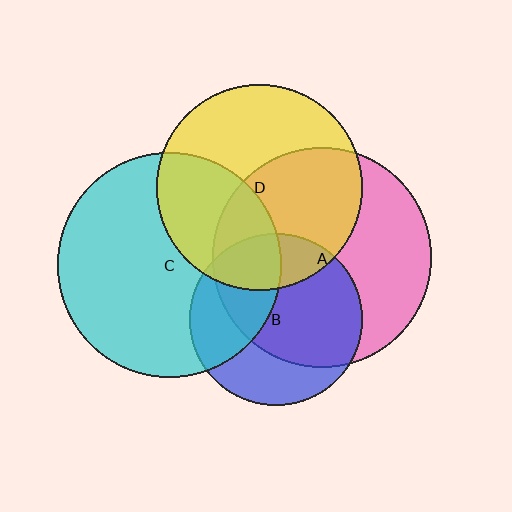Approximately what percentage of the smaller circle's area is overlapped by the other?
Approximately 20%.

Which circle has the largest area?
Circle C (cyan).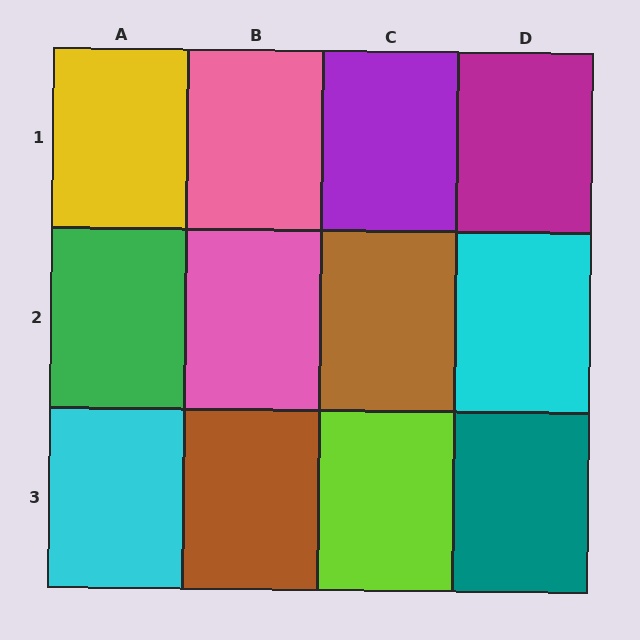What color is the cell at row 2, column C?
Brown.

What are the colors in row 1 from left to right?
Yellow, pink, purple, magenta.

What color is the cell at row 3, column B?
Brown.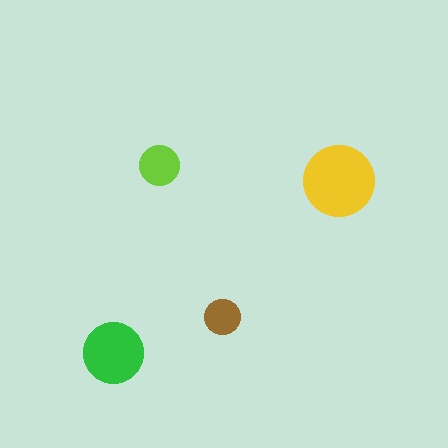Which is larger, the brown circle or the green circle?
The green one.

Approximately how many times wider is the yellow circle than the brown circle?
About 2 times wider.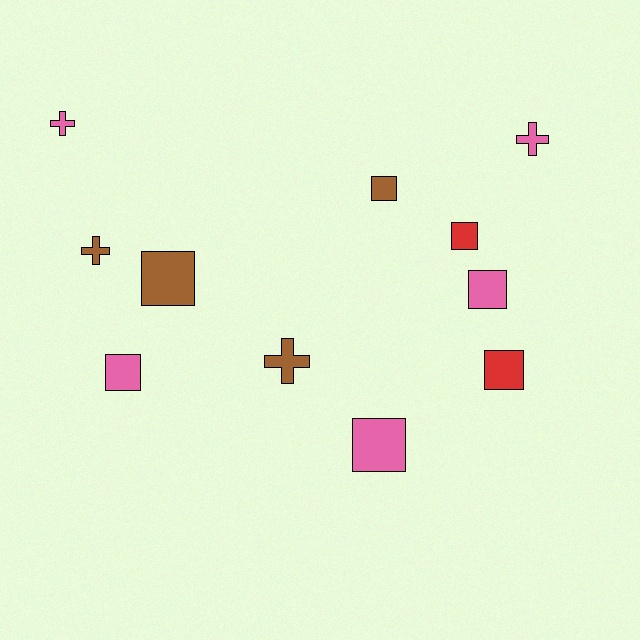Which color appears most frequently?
Pink, with 5 objects.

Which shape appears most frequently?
Square, with 7 objects.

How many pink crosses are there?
There are 2 pink crosses.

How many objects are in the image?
There are 11 objects.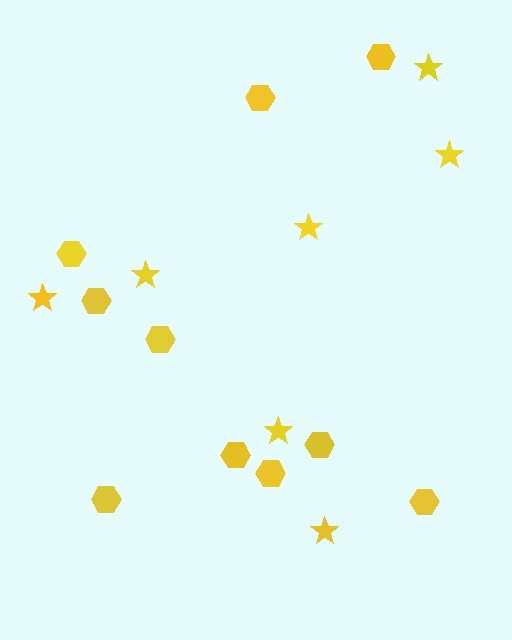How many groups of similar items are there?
There are 2 groups: one group of hexagons (10) and one group of stars (7).